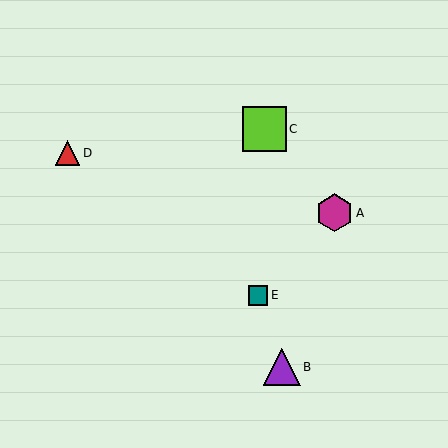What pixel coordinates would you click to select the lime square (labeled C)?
Click at (264, 129) to select the lime square C.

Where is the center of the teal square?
The center of the teal square is at (258, 295).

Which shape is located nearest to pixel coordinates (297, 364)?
The purple triangle (labeled B) at (282, 367) is nearest to that location.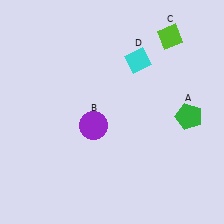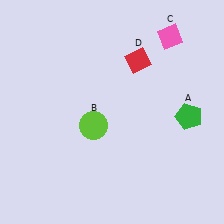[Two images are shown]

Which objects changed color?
B changed from purple to lime. C changed from lime to pink. D changed from cyan to red.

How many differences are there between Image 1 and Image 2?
There are 3 differences between the two images.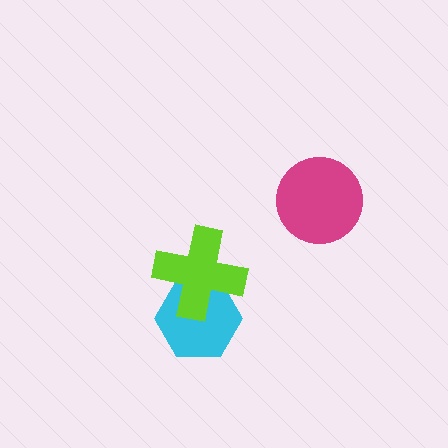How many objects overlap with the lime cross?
1 object overlaps with the lime cross.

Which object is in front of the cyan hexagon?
The lime cross is in front of the cyan hexagon.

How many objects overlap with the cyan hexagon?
1 object overlaps with the cyan hexagon.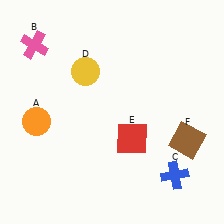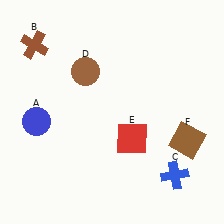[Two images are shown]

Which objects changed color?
A changed from orange to blue. B changed from pink to brown. D changed from yellow to brown.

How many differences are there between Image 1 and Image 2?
There are 3 differences between the two images.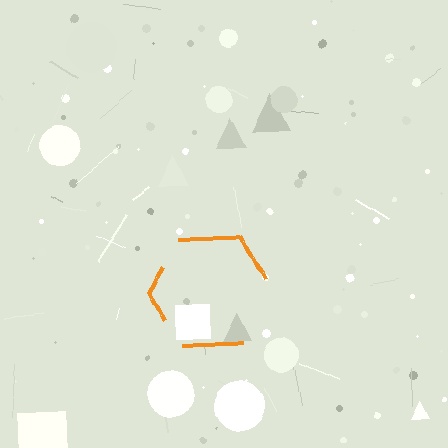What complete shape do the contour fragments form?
The contour fragments form a hexagon.